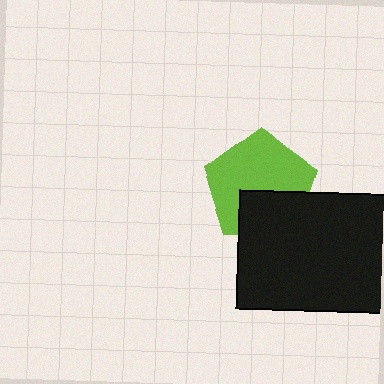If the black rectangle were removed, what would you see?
You would see the complete lime pentagon.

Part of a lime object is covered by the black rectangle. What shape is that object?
It is a pentagon.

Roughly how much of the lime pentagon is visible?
Most of it is visible (roughly 66%).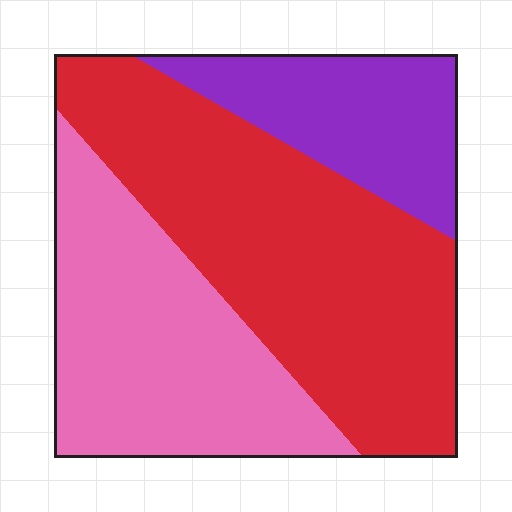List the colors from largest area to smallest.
From largest to smallest: red, pink, purple.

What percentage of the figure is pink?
Pink covers around 35% of the figure.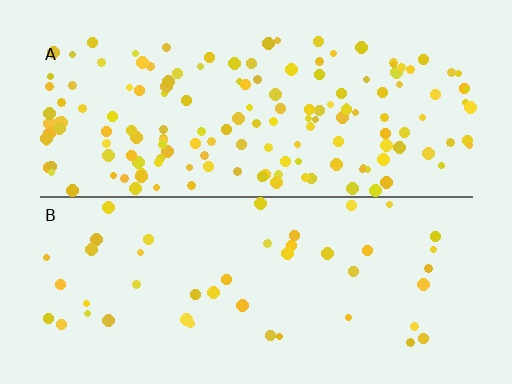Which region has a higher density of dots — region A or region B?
A (the top).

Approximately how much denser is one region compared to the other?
Approximately 3.4× — region A over region B.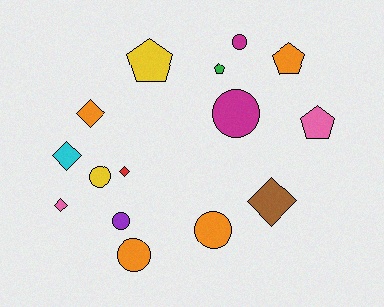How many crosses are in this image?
There are no crosses.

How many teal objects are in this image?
There are no teal objects.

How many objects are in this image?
There are 15 objects.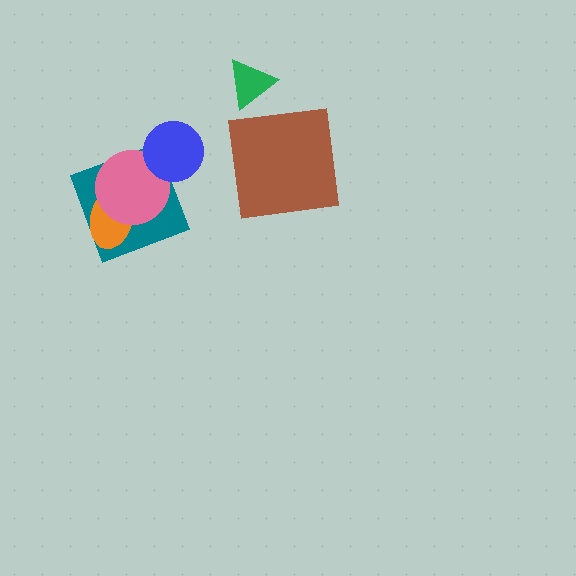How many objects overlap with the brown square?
0 objects overlap with the brown square.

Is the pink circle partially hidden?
Yes, it is partially covered by another shape.